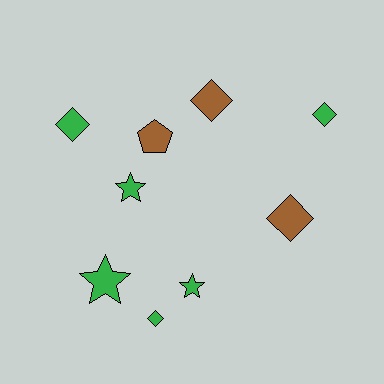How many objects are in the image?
There are 9 objects.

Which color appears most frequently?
Green, with 6 objects.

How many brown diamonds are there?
There are 2 brown diamonds.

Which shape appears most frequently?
Diamond, with 5 objects.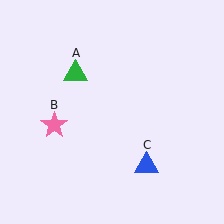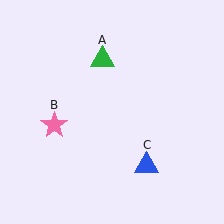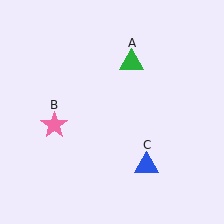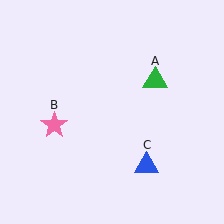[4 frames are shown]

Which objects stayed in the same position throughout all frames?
Pink star (object B) and blue triangle (object C) remained stationary.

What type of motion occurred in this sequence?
The green triangle (object A) rotated clockwise around the center of the scene.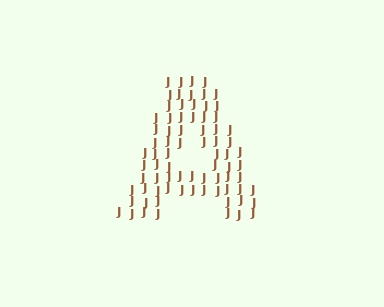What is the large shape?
The large shape is the letter A.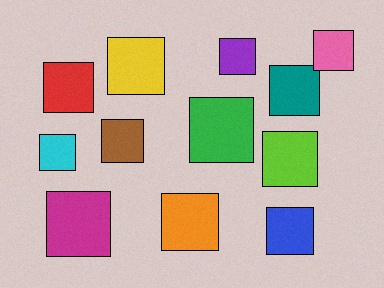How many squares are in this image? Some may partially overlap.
There are 12 squares.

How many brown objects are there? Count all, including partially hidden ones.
There is 1 brown object.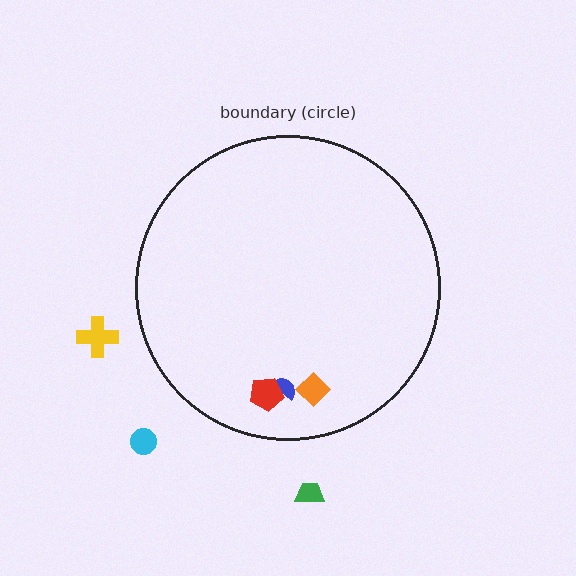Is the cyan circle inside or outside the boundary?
Outside.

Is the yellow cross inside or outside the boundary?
Outside.